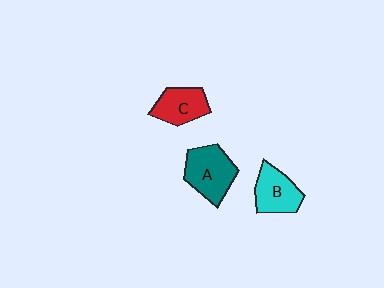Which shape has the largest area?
Shape A (teal).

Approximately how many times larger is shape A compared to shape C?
Approximately 1.3 times.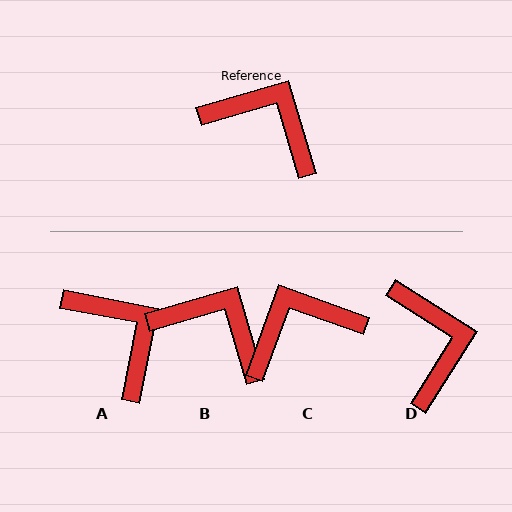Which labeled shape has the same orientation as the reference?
B.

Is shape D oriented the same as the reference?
No, it is off by about 48 degrees.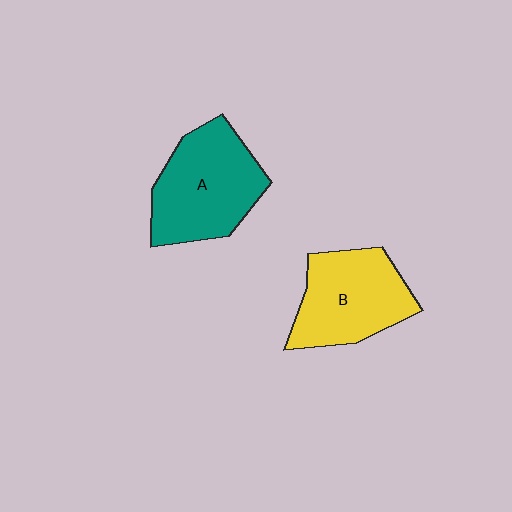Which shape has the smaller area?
Shape B (yellow).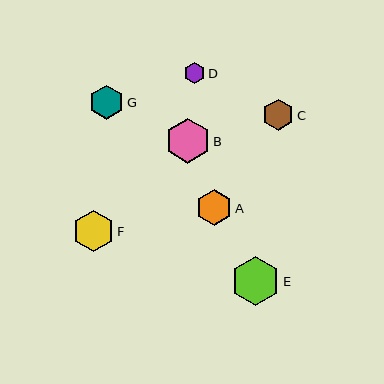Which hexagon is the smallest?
Hexagon D is the smallest with a size of approximately 22 pixels.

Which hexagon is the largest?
Hexagon E is the largest with a size of approximately 49 pixels.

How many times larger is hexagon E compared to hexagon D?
Hexagon E is approximately 2.3 times the size of hexagon D.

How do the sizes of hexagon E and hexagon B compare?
Hexagon E and hexagon B are approximately the same size.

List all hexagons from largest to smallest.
From largest to smallest: E, B, F, A, G, C, D.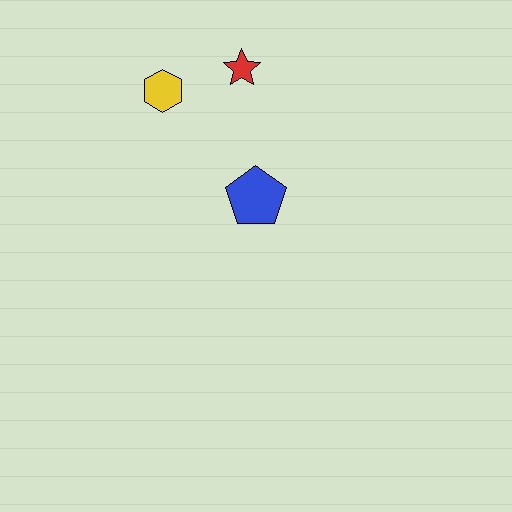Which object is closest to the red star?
The yellow hexagon is closest to the red star.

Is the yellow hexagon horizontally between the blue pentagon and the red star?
No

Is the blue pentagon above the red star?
No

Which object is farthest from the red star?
The blue pentagon is farthest from the red star.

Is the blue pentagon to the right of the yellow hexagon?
Yes